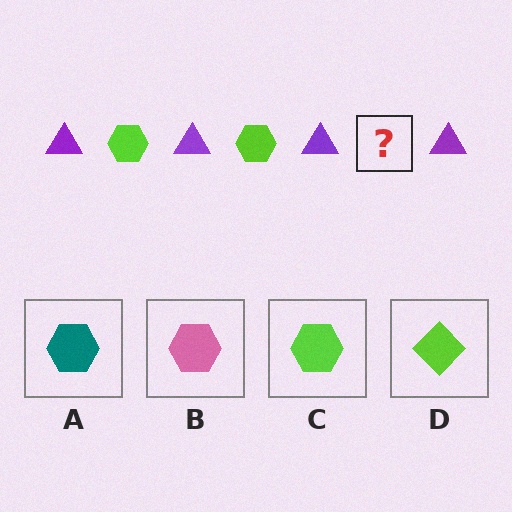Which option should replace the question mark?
Option C.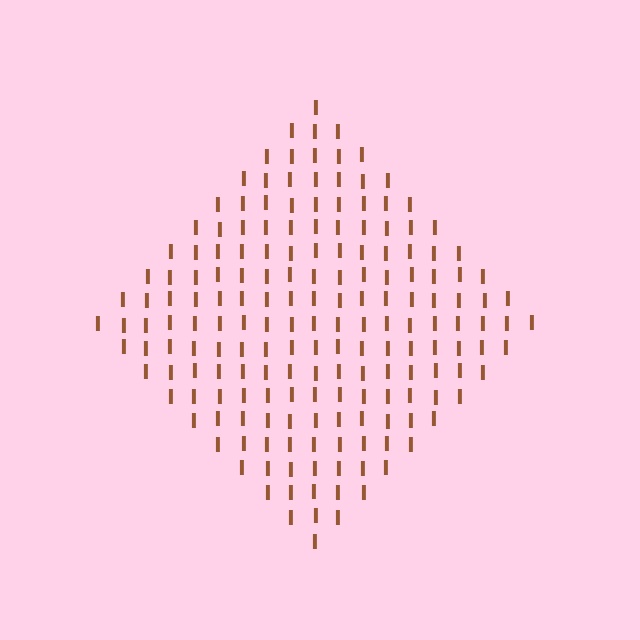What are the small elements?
The small elements are letter I's.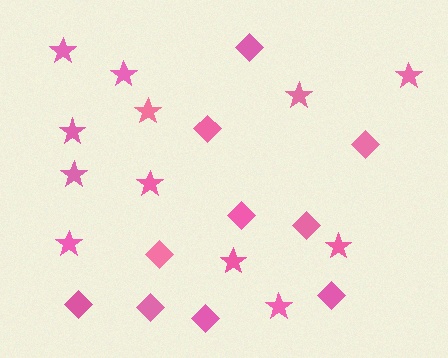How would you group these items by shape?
There are 2 groups: one group of diamonds (10) and one group of stars (12).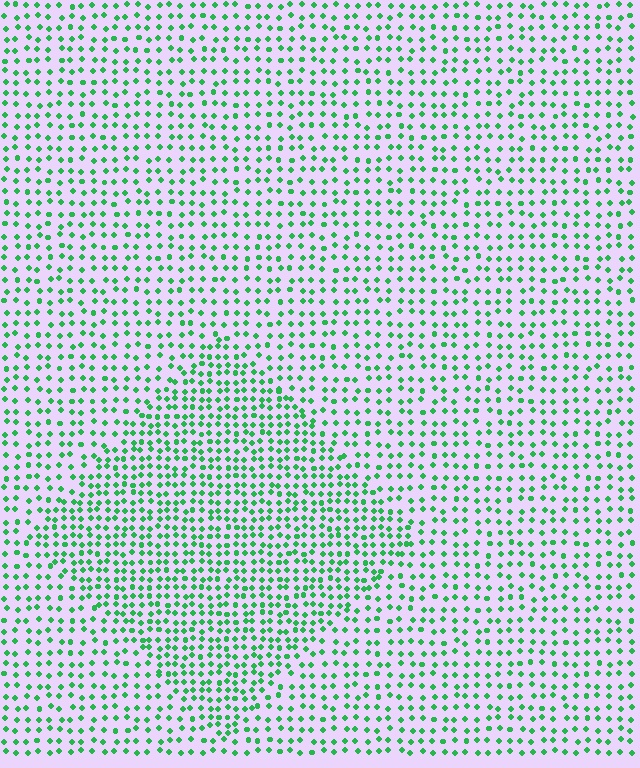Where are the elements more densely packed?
The elements are more densely packed inside the diamond boundary.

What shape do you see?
I see a diamond.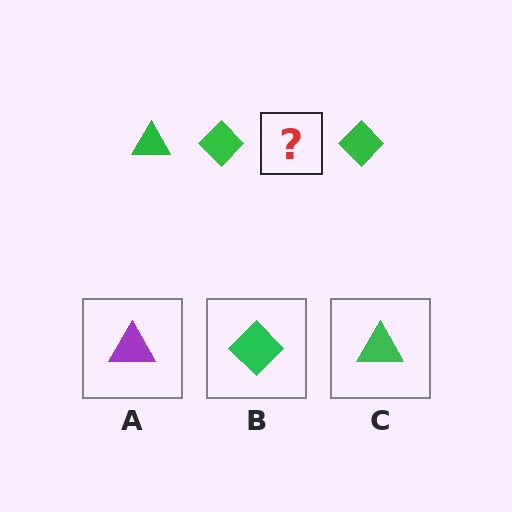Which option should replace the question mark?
Option C.